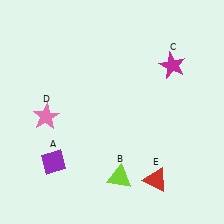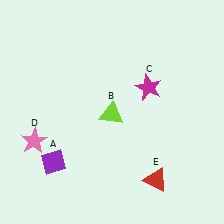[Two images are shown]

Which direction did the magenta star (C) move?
The magenta star (C) moved left.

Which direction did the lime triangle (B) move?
The lime triangle (B) moved up.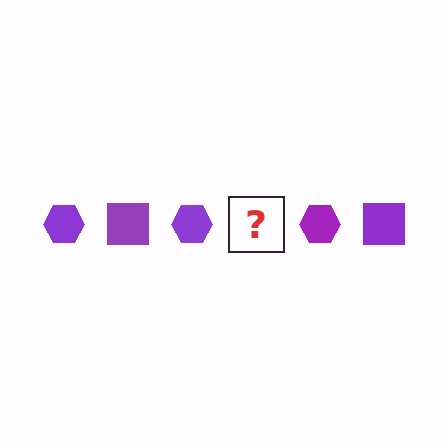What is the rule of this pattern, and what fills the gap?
The rule is that the pattern cycles through hexagon, square shapes in purple. The gap should be filled with a purple square.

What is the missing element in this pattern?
The missing element is a purple square.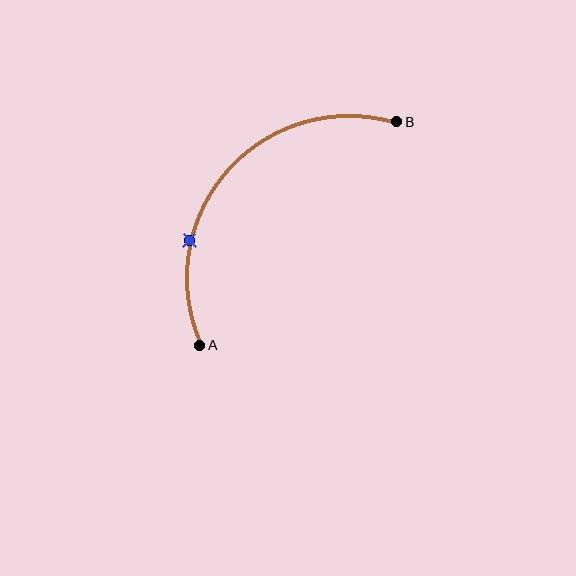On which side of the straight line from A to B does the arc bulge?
The arc bulges above and to the left of the straight line connecting A and B.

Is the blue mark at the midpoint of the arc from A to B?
No. The blue mark lies on the arc but is closer to endpoint A. The arc midpoint would be at the point on the curve equidistant along the arc from both A and B.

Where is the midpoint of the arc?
The arc midpoint is the point on the curve farthest from the straight line joining A and B. It sits above and to the left of that line.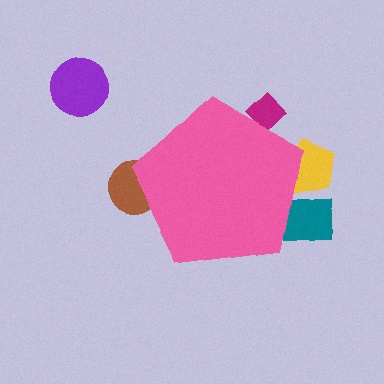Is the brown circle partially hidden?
Yes, the brown circle is partially hidden behind the pink pentagon.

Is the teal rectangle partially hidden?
Yes, the teal rectangle is partially hidden behind the pink pentagon.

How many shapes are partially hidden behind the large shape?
4 shapes are partially hidden.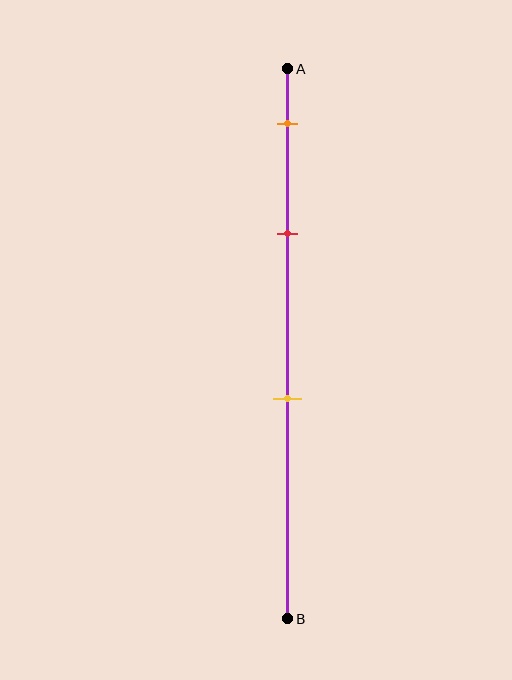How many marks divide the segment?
There are 3 marks dividing the segment.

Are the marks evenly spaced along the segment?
No, the marks are not evenly spaced.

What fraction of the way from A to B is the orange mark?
The orange mark is approximately 10% (0.1) of the way from A to B.